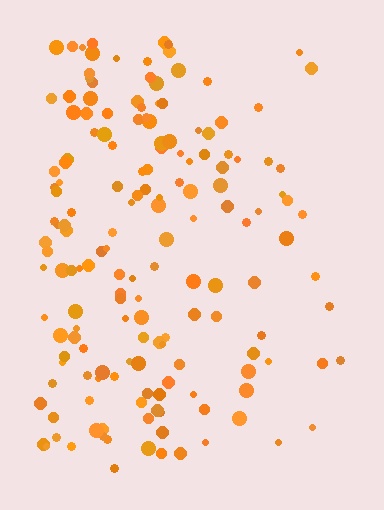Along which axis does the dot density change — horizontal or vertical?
Horizontal.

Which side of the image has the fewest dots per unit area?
The right.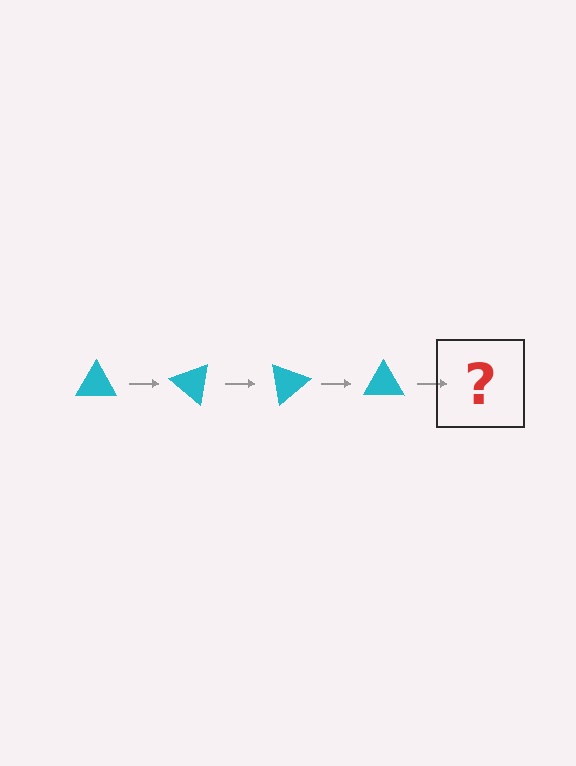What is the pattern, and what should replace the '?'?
The pattern is that the triangle rotates 40 degrees each step. The '?' should be a cyan triangle rotated 160 degrees.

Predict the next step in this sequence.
The next step is a cyan triangle rotated 160 degrees.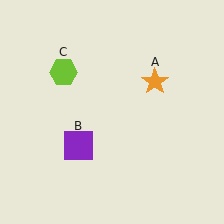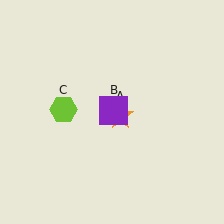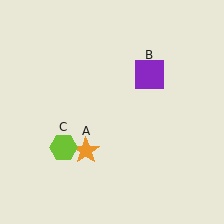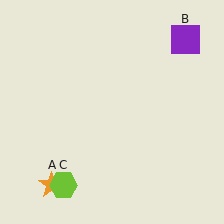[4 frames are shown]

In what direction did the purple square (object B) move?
The purple square (object B) moved up and to the right.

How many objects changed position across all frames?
3 objects changed position: orange star (object A), purple square (object B), lime hexagon (object C).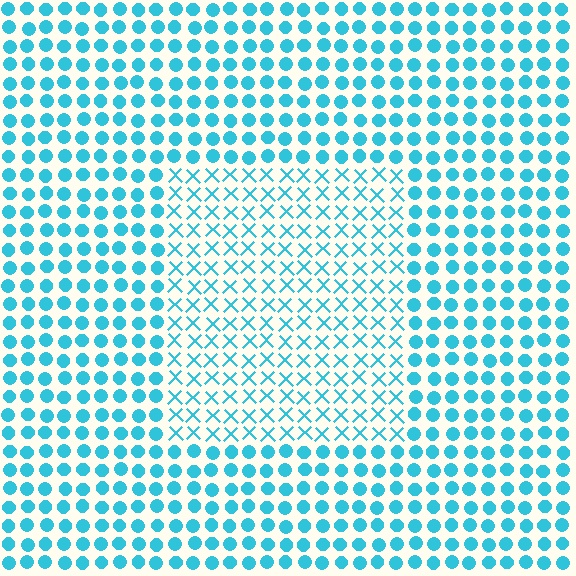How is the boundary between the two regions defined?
The boundary is defined by a change in element shape: X marks inside vs. circles outside. All elements share the same color and spacing.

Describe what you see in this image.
The image is filled with small cyan elements arranged in a uniform grid. A rectangle-shaped region contains X marks, while the surrounding area contains circles. The boundary is defined purely by the change in element shape.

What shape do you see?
I see a rectangle.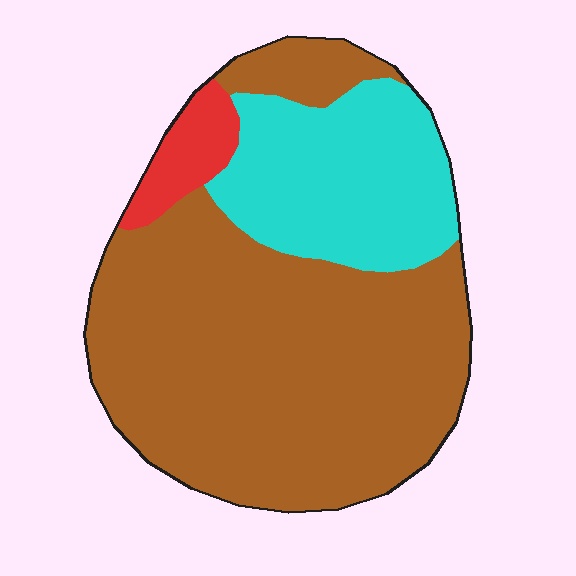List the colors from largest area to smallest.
From largest to smallest: brown, cyan, red.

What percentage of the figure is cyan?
Cyan takes up about one quarter (1/4) of the figure.